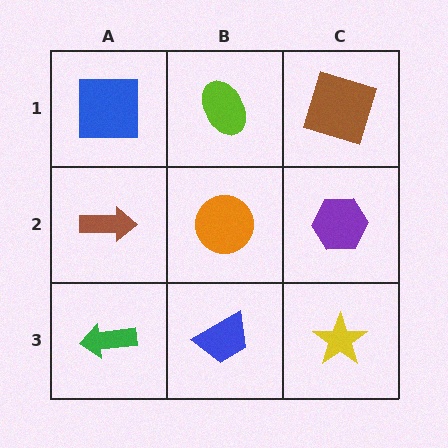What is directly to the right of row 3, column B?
A yellow star.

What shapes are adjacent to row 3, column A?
A brown arrow (row 2, column A), a blue trapezoid (row 3, column B).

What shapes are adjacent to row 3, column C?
A purple hexagon (row 2, column C), a blue trapezoid (row 3, column B).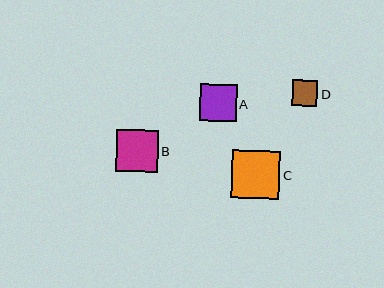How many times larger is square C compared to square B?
Square C is approximately 1.1 times the size of square B.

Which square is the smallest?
Square D is the smallest with a size of approximately 26 pixels.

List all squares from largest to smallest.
From largest to smallest: C, B, A, D.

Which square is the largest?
Square C is the largest with a size of approximately 48 pixels.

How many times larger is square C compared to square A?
Square C is approximately 1.3 times the size of square A.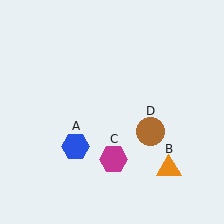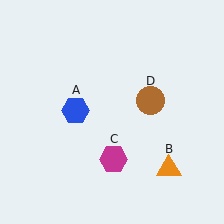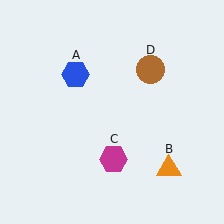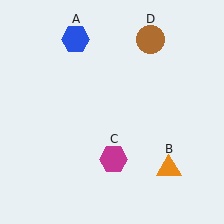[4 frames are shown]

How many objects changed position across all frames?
2 objects changed position: blue hexagon (object A), brown circle (object D).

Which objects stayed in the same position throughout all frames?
Orange triangle (object B) and magenta hexagon (object C) remained stationary.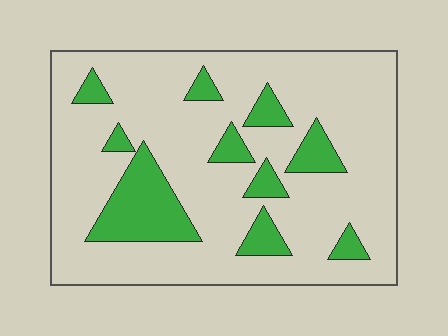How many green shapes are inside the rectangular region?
10.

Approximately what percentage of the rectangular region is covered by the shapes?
Approximately 20%.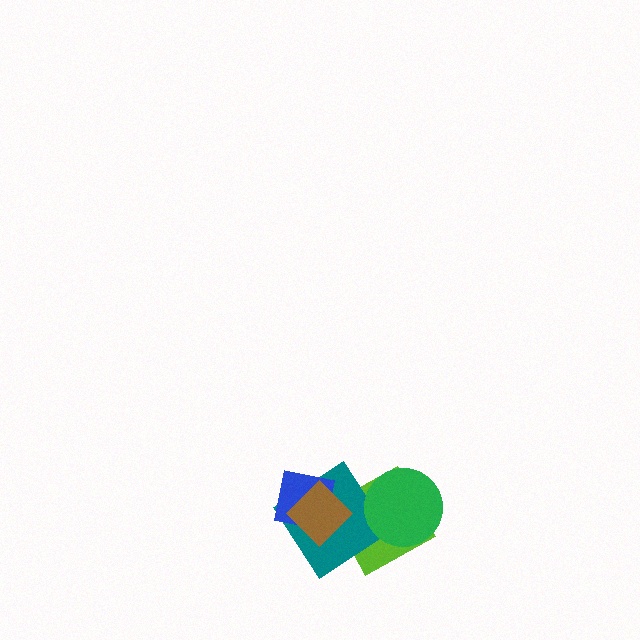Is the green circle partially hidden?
No, no other shape covers it.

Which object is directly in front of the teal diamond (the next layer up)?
The blue square is directly in front of the teal diamond.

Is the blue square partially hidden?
Yes, it is partially covered by another shape.